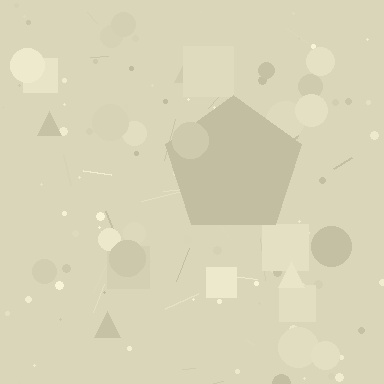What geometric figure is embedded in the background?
A pentagon is embedded in the background.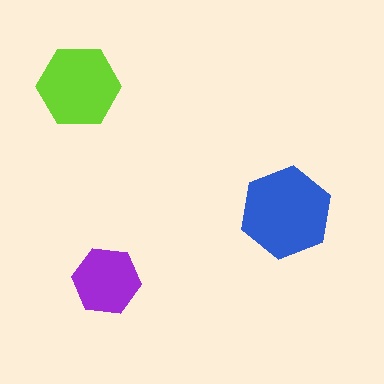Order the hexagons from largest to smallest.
the blue one, the lime one, the purple one.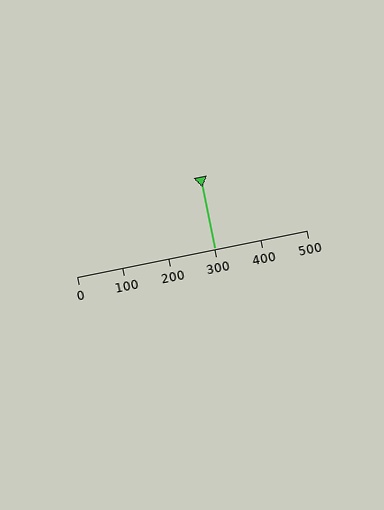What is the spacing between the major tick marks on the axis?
The major ticks are spaced 100 apart.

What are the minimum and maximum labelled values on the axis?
The axis runs from 0 to 500.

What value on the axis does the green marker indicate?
The marker indicates approximately 300.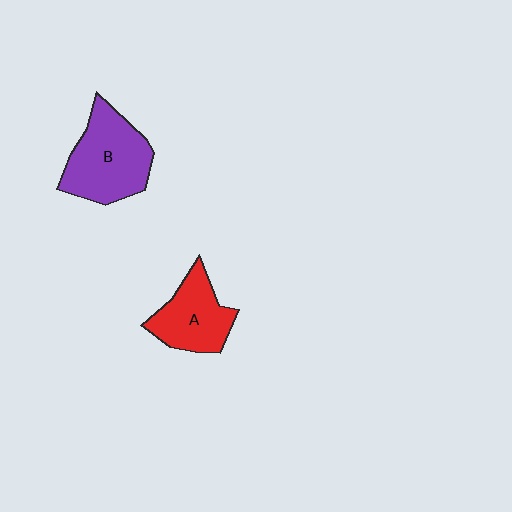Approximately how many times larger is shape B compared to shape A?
Approximately 1.3 times.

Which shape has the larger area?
Shape B (purple).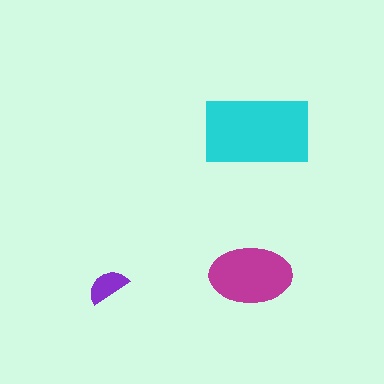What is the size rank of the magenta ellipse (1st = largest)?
2nd.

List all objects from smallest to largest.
The purple semicircle, the magenta ellipse, the cyan rectangle.